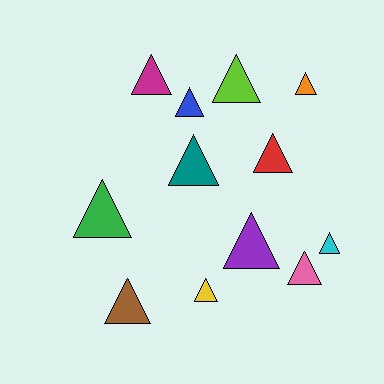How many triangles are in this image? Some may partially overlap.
There are 12 triangles.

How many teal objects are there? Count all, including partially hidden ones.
There is 1 teal object.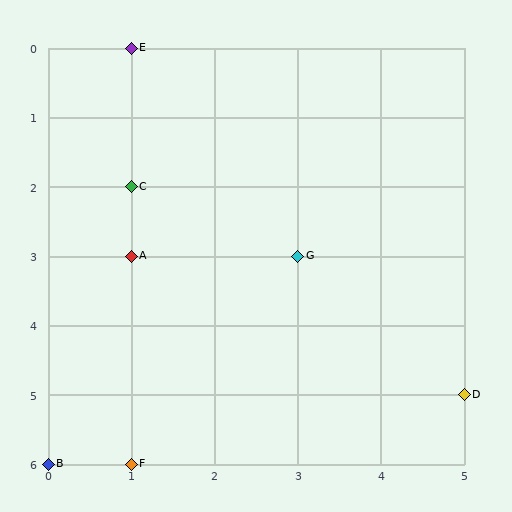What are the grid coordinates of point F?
Point F is at grid coordinates (1, 6).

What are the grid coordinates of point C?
Point C is at grid coordinates (1, 2).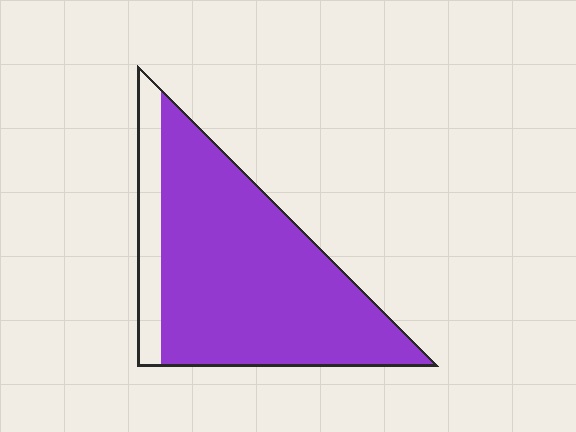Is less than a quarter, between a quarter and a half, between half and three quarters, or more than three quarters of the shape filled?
More than three quarters.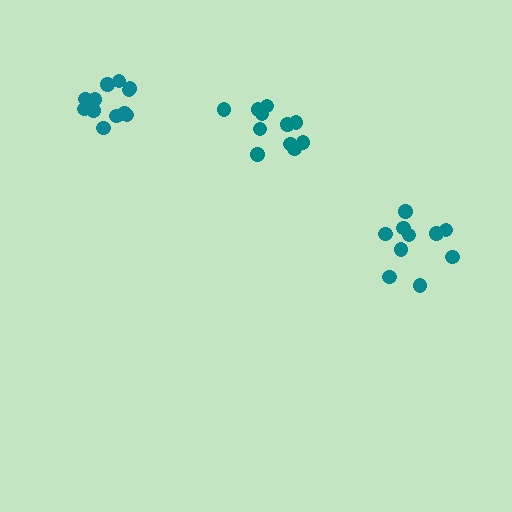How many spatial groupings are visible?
There are 3 spatial groupings.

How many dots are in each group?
Group 1: 12 dots, Group 2: 10 dots, Group 3: 11 dots (33 total).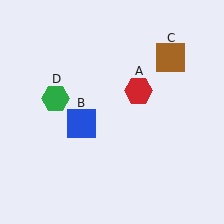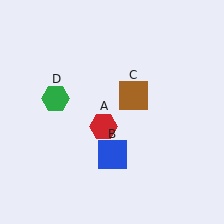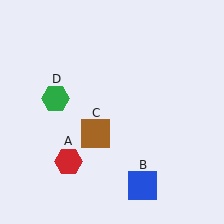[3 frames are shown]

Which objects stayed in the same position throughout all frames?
Green hexagon (object D) remained stationary.